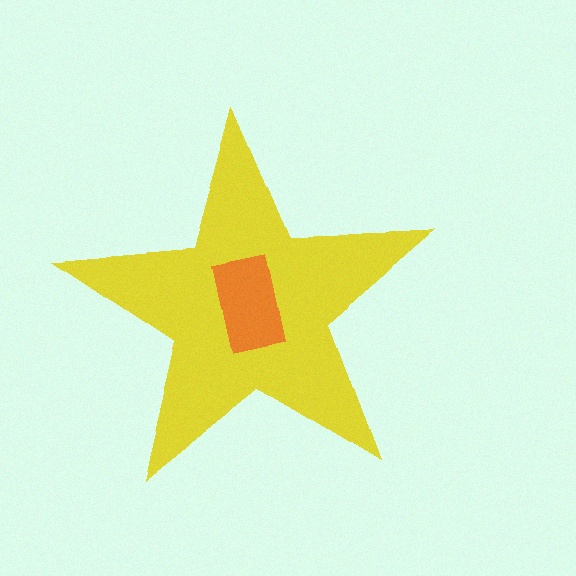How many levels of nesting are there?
2.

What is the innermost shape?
The orange rectangle.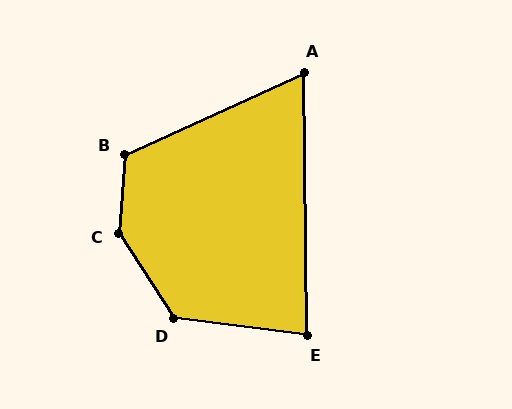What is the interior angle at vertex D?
Approximately 130 degrees (obtuse).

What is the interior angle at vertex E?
Approximately 82 degrees (acute).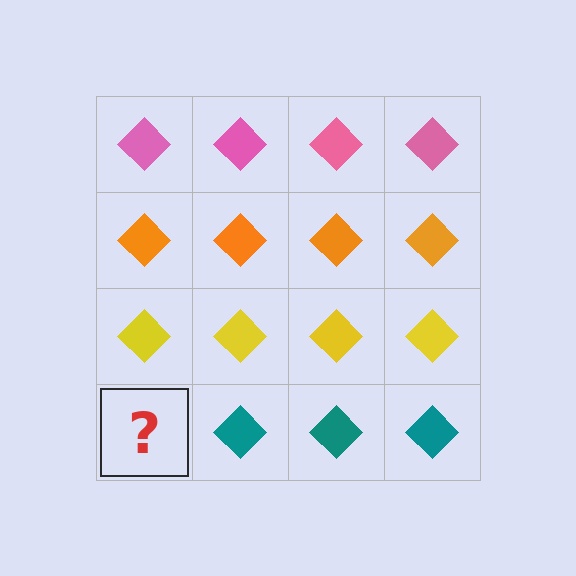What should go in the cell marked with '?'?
The missing cell should contain a teal diamond.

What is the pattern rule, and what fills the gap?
The rule is that each row has a consistent color. The gap should be filled with a teal diamond.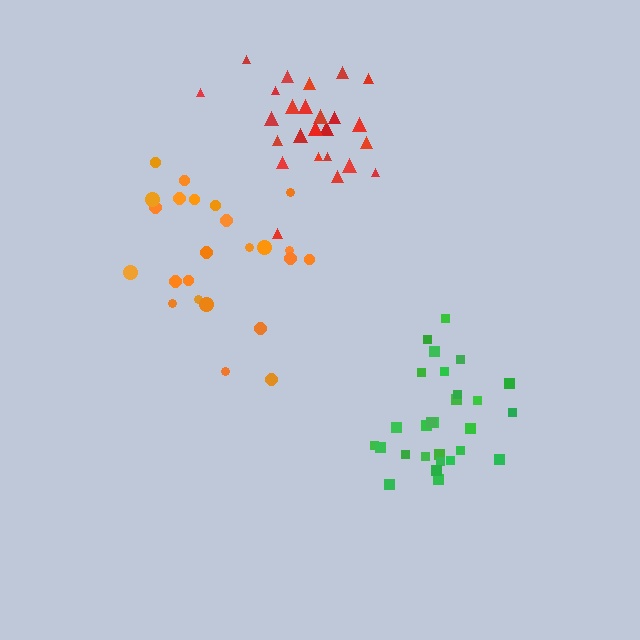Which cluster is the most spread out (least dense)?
Orange.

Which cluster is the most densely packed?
Green.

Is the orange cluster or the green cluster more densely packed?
Green.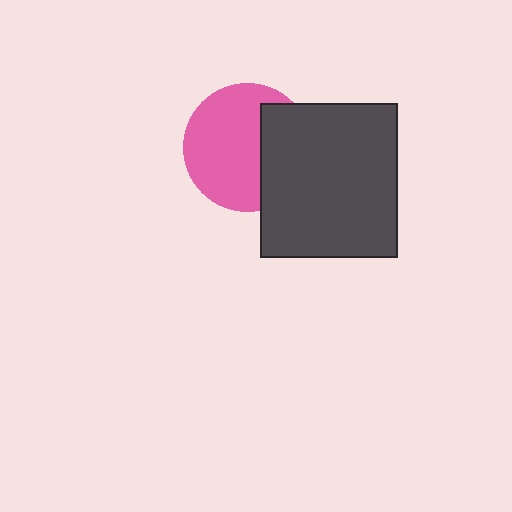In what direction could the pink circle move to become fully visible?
The pink circle could move left. That would shift it out from behind the dark gray rectangle entirely.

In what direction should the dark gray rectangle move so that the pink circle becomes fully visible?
The dark gray rectangle should move right. That is the shortest direction to clear the overlap and leave the pink circle fully visible.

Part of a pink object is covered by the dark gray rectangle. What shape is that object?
It is a circle.